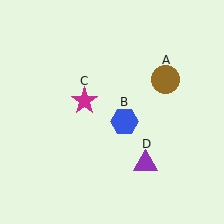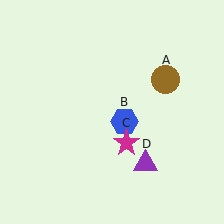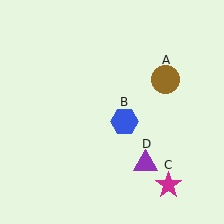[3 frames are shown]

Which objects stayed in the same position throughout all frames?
Brown circle (object A) and blue hexagon (object B) and purple triangle (object D) remained stationary.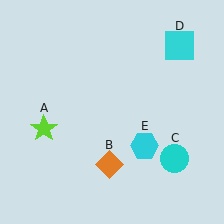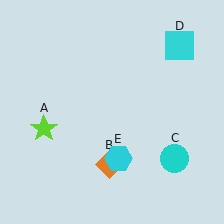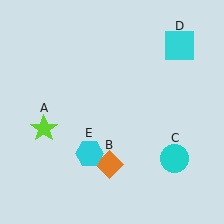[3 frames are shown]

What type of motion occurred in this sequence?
The cyan hexagon (object E) rotated clockwise around the center of the scene.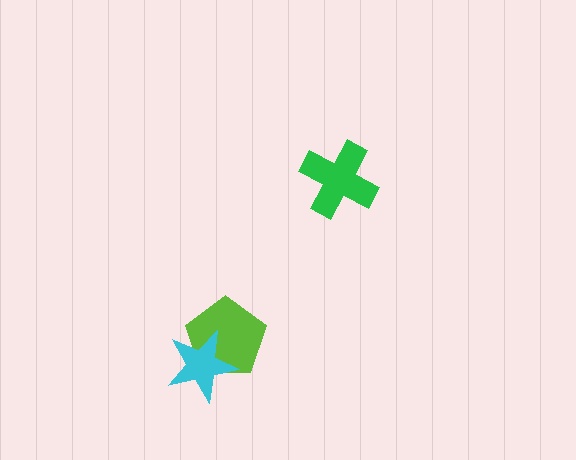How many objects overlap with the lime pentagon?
1 object overlaps with the lime pentagon.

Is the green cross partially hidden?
No, no other shape covers it.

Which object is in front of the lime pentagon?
The cyan star is in front of the lime pentagon.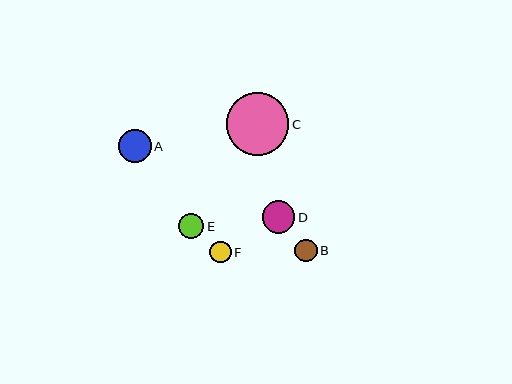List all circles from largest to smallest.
From largest to smallest: C, A, D, E, B, F.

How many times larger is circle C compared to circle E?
Circle C is approximately 2.5 times the size of circle E.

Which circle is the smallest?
Circle F is the smallest with a size of approximately 22 pixels.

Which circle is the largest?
Circle C is the largest with a size of approximately 62 pixels.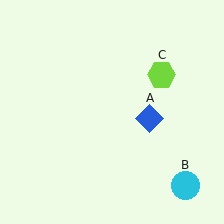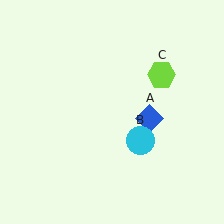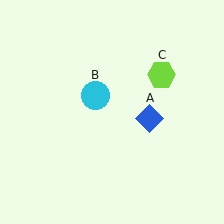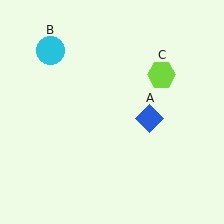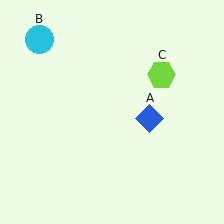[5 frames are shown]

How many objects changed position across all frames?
1 object changed position: cyan circle (object B).